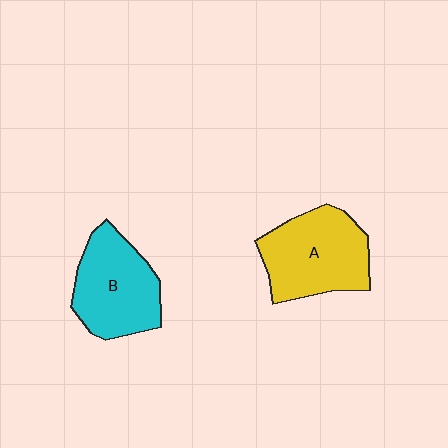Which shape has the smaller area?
Shape B (cyan).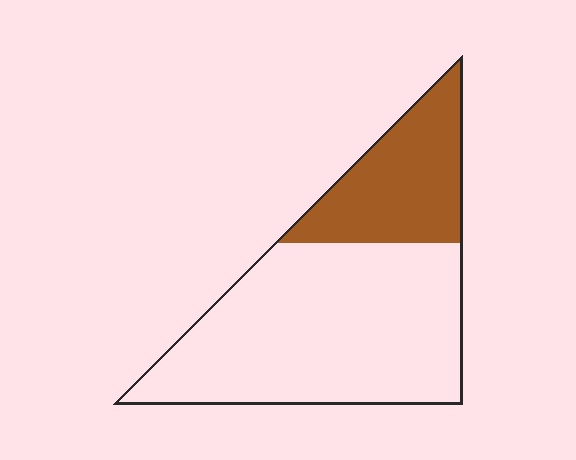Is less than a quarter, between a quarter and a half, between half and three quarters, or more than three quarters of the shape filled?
Between a quarter and a half.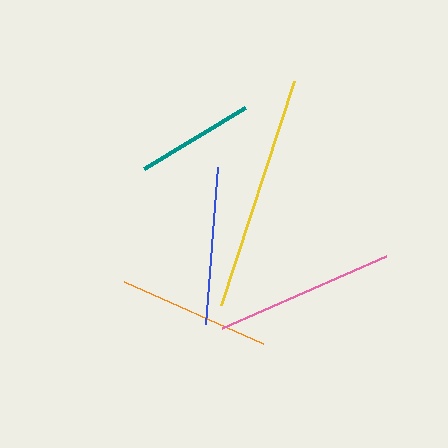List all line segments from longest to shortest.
From longest to shortest: yellow, pink, blue, orange, teal.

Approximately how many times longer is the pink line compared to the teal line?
The pink line is approximately 1.5 times the length of the teal line.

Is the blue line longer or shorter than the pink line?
The pink line is longer than the blue line.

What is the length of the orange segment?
The orange segment is approximately 152 pixels long.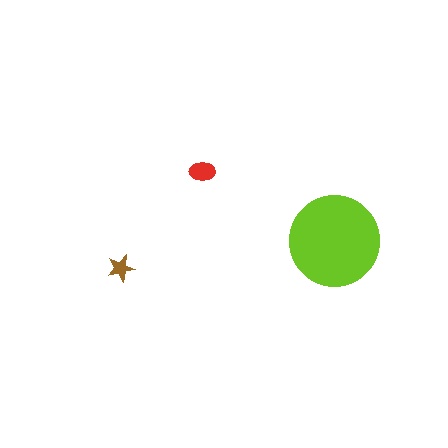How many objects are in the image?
There are 3 objects in the image.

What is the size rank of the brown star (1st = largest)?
3rd.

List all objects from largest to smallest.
The lime circle, the red ellipse, the brown star.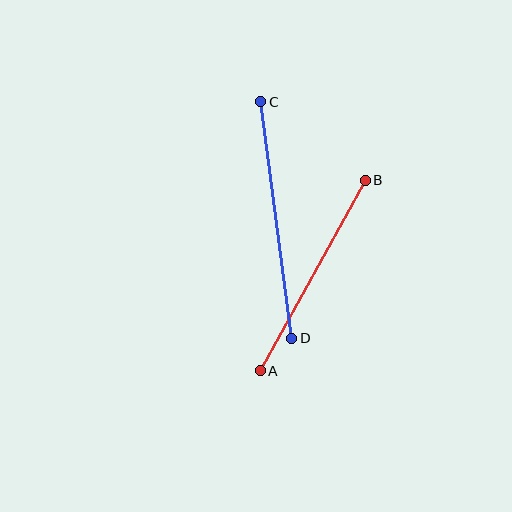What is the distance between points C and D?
The distance is approximately 238 pixels.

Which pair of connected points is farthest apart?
Points C and D are farthest apart.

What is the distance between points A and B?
The distance is approximately 218 pixels.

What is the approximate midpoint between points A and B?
The midpoint is at approximately (313, 275) pixels.